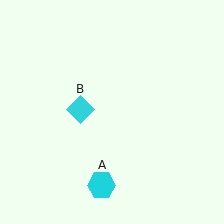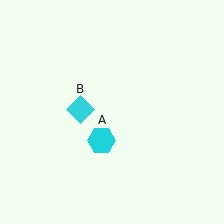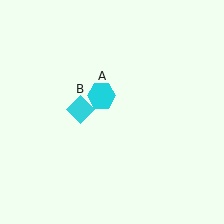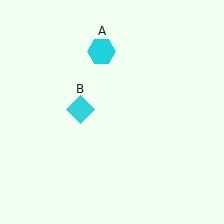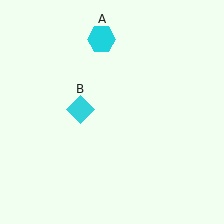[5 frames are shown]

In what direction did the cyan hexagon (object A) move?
The cyan hexagon (object A) moved up.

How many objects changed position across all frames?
1 object changed position: cyan hexagon (object A).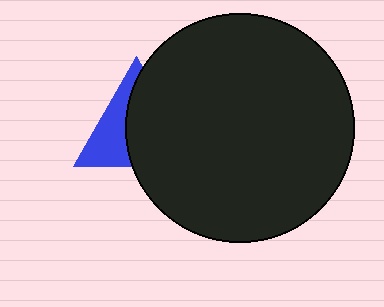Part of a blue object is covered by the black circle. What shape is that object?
It is a triangle.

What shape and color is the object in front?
The object in front is a black circle.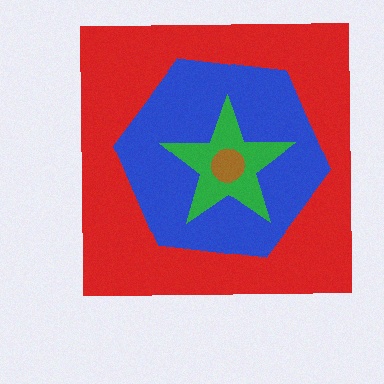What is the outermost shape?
The red square.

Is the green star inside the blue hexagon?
Yes.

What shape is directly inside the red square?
The blue hexagon.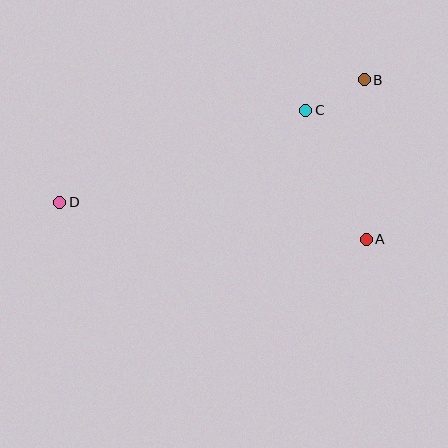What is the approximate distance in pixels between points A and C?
The distance between A and C is approximately 143 pixels.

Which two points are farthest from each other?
Points B and D are farthest from each other.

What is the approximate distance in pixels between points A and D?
The distance between A and D is approximately 309 pixels.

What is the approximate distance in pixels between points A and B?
The distance between A and B is approximately 160 pixels.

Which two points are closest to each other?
Points B and C are closest to each other.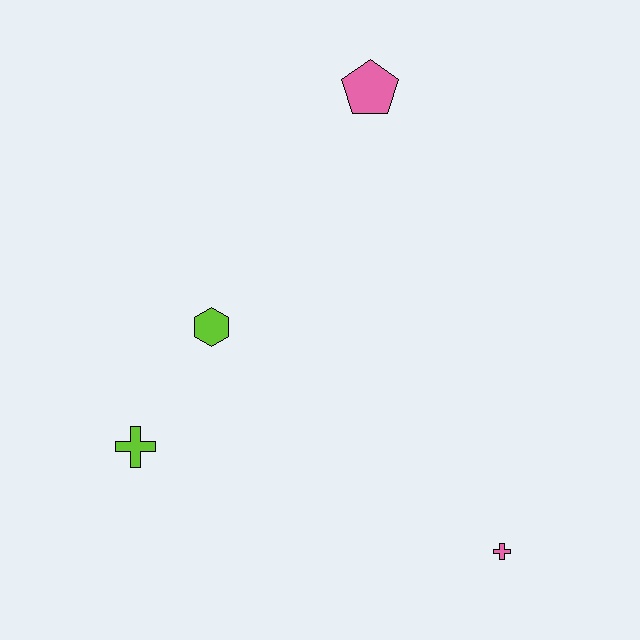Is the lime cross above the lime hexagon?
No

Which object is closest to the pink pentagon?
The lime hexagon is closest to the pink pentagon.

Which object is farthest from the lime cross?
The pink pentagon is farthest from the lime cross.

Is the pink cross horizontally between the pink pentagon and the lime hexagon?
No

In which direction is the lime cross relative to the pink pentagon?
The lime cross is below the pink pentagon.